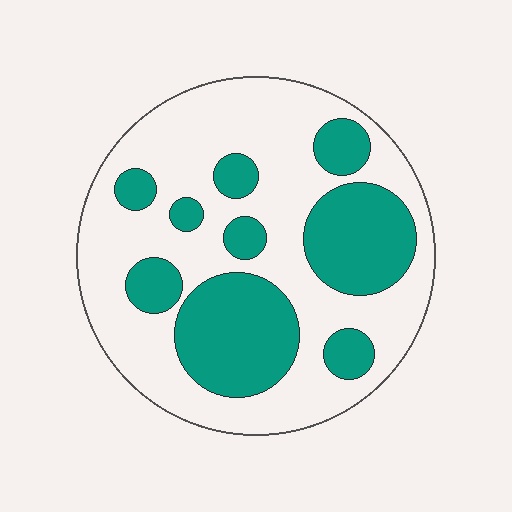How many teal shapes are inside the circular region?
9.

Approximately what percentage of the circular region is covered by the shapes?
Approximately 35%.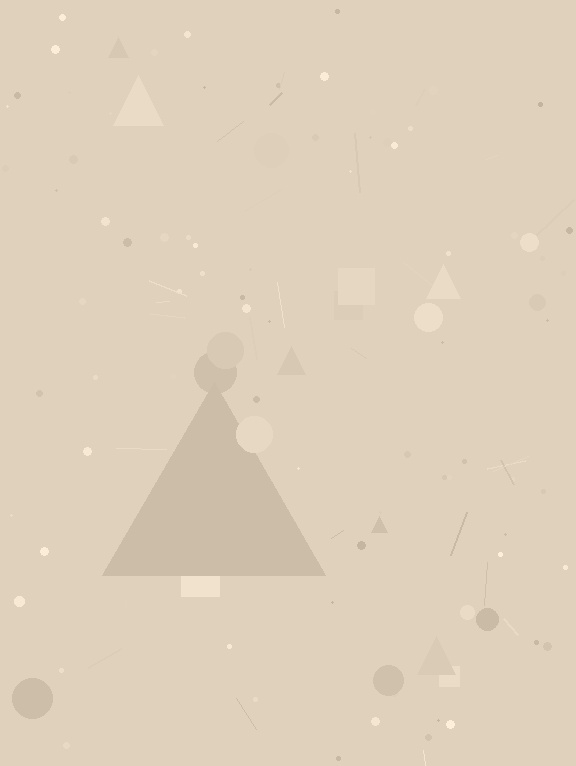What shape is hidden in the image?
A triangle is hidden in the image.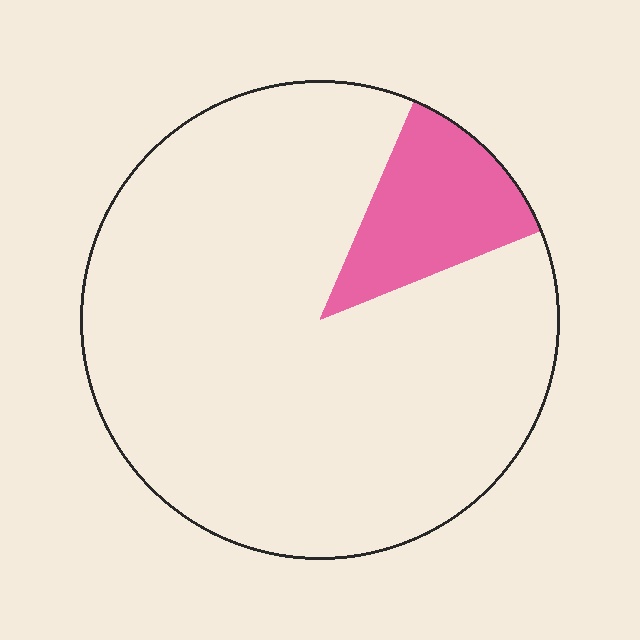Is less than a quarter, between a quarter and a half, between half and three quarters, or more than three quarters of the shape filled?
Less than a quarter.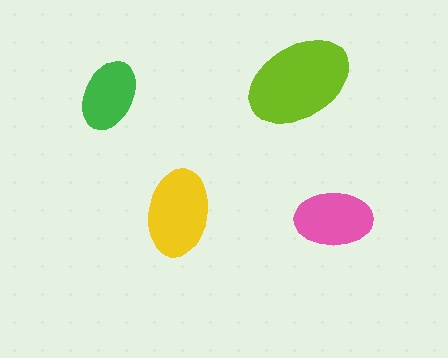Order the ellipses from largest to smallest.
the lime one, the yellow one, the pink one, the green one.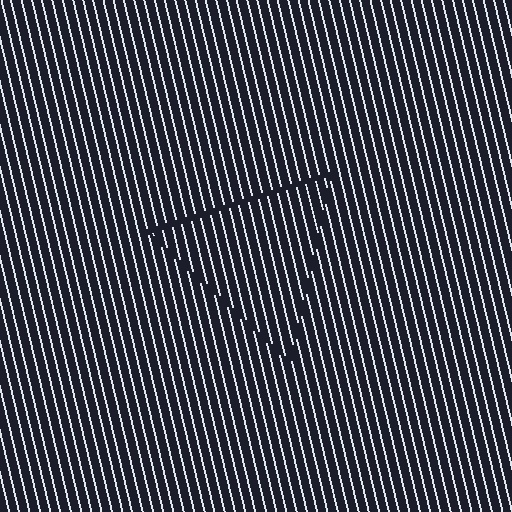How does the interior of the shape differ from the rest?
The interior of the shape contains the same grating, shifted by half a period — the contour is defined by the phase discontinuity where line-ends from the inner and outer gratings abut.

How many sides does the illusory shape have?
3 sides — the line-ends trace a triangle.